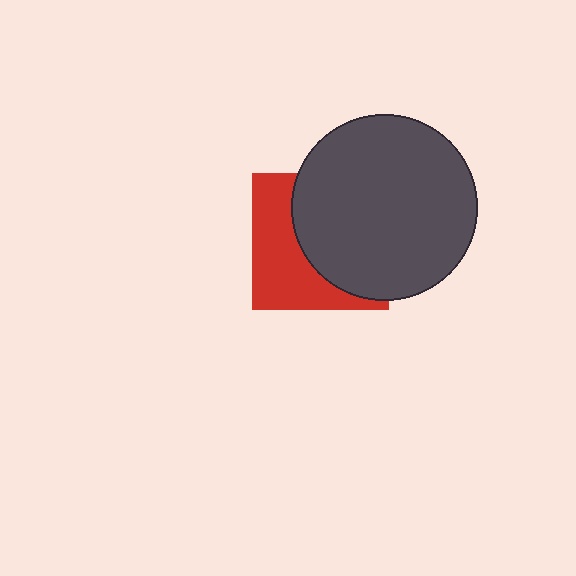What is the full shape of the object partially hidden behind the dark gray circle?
The partially hidden object is a red square.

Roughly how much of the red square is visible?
A small part of it is visible (roughly 43%).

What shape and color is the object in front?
The object in front is a dark gray circle.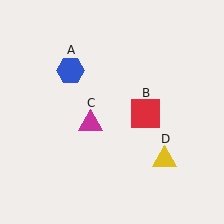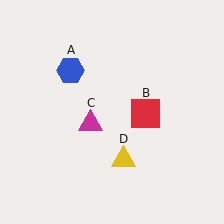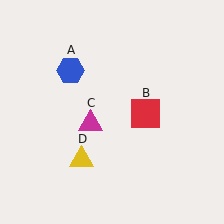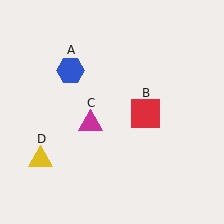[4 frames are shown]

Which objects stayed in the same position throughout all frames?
Blue hexagon (object A) and red square (object B) and magenta triangle (object C) remained stationary.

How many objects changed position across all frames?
1 object changed position: yellow triangle (object D).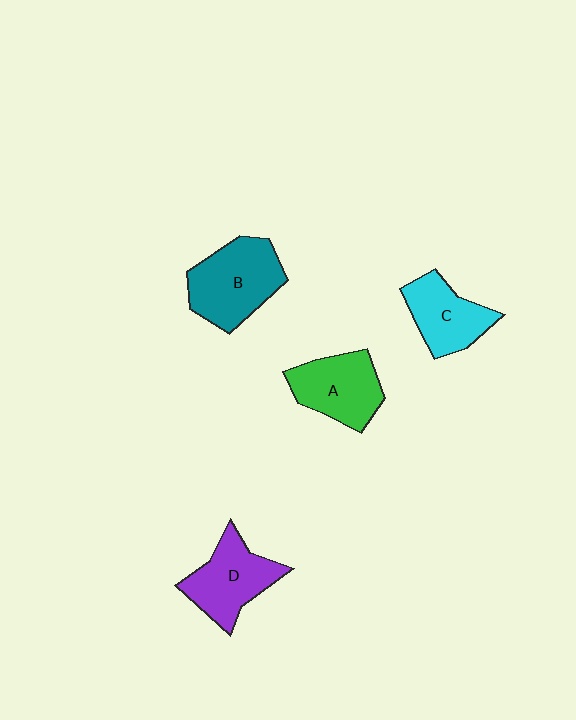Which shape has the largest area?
Shape B (teal).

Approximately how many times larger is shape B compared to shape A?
Approximately 1.2 times.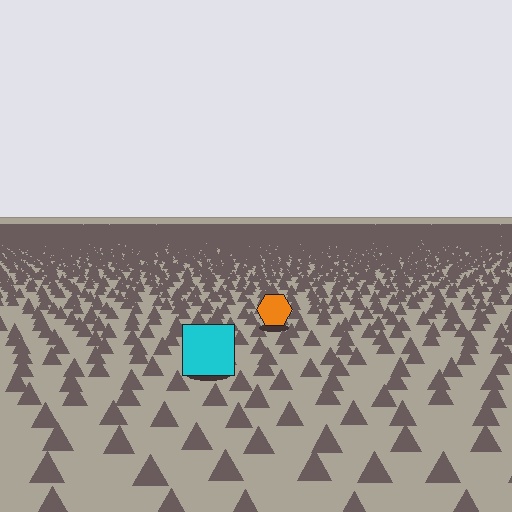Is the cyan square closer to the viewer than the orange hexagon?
Yes. The cyan square is closer — you can tell from the texture gradient: the ground texture is coarser near it.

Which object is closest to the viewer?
The cyan square is closest. The texture marks near it are larger and more spread out.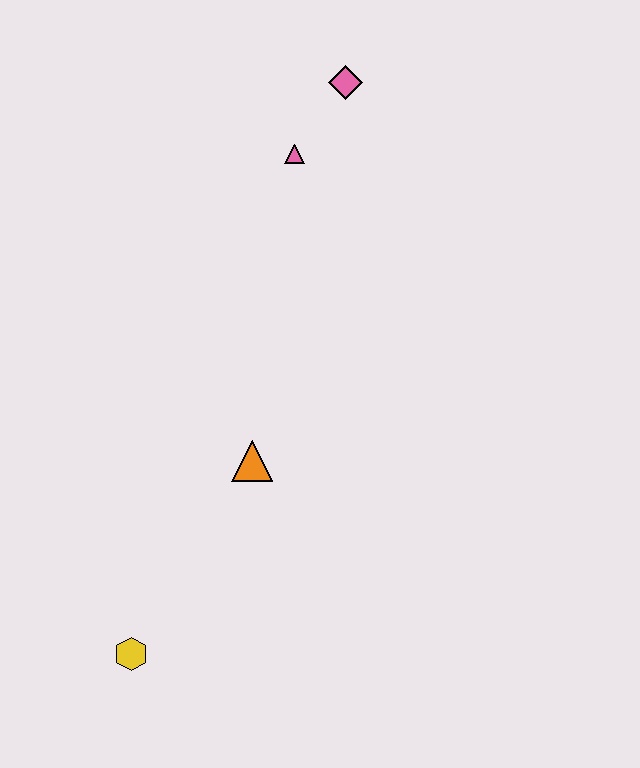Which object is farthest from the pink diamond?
The yellow hexagon is farthest from the pink diamond.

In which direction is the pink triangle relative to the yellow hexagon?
The pink triangle is above the yellow hexagon.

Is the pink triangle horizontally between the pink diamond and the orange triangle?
Yes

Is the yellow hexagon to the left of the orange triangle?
Yes